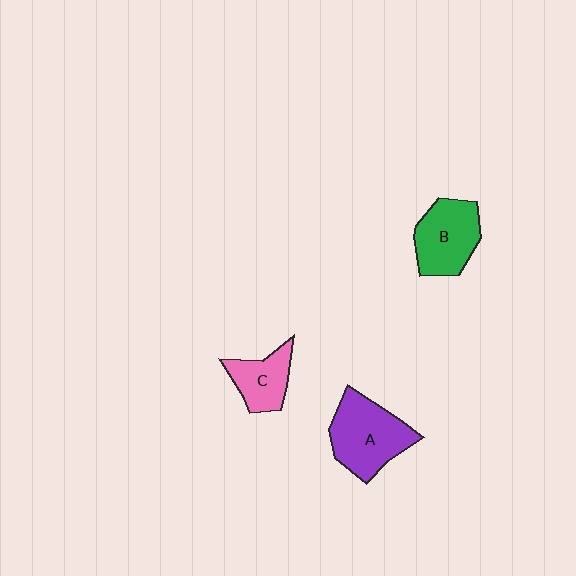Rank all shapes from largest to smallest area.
From largest to smallest: A (purple), B (green), C (pink).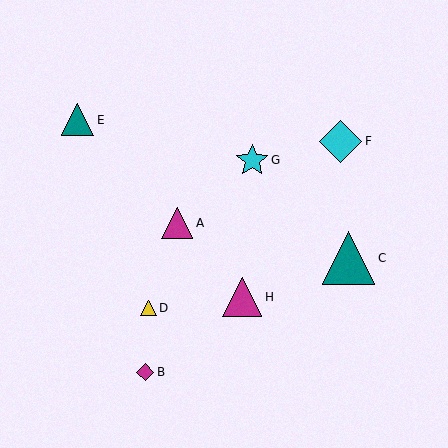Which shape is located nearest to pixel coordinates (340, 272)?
The teal triangle (labeled C) at (348, 258) is nearest to that location.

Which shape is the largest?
The teal triangle (labeled C) is the largest.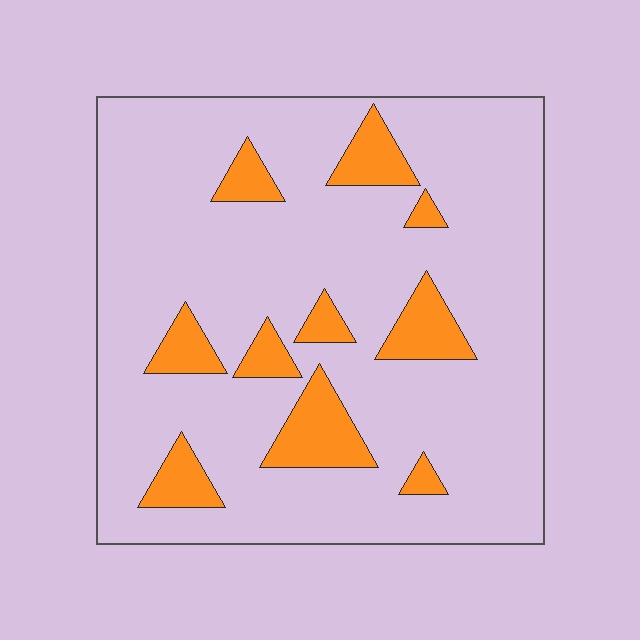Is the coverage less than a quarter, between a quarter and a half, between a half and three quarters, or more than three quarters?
Less than a quarter.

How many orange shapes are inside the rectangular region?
10.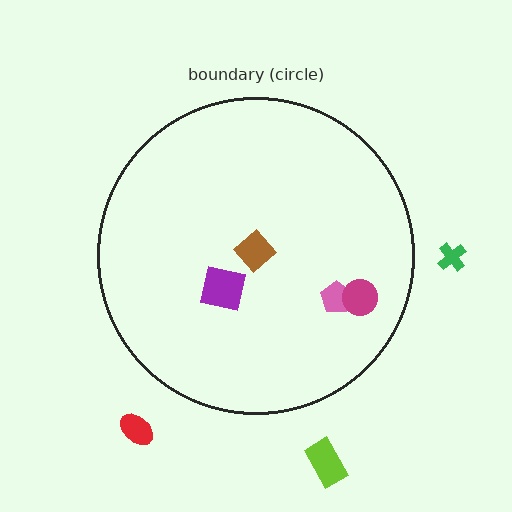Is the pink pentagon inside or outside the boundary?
Inside.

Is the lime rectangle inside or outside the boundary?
Outside.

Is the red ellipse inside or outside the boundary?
Outside.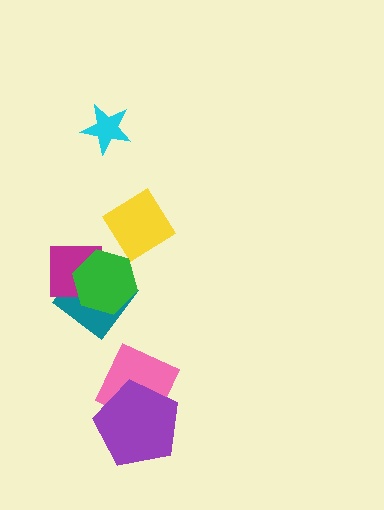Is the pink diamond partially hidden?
Yes, it is partially covered by another shape.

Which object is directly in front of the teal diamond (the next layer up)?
The magenta square is directly in front of the teal diamond.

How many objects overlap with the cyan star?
0 objects overlap with the cyan star.